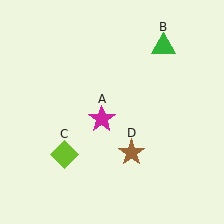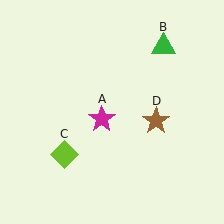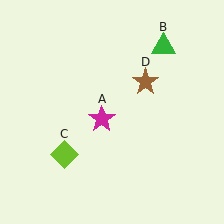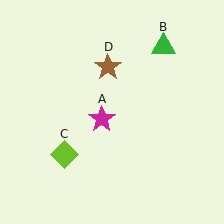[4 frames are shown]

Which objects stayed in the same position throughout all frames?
Magenta star (object A) and green triangle (object B) and lime diamond (object C) remained stationary.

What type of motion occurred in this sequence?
The brown star (object D) rotated counterclockwise around the center of the scene.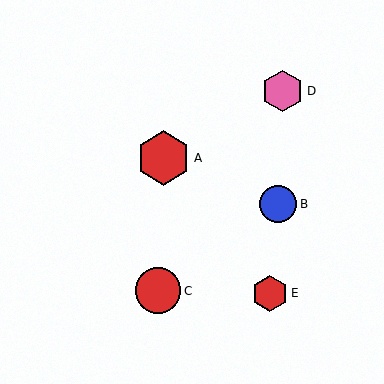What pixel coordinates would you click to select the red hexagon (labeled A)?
Click at (164, 158) to select the red hexagon A.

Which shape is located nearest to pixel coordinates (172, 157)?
The red hexagon (labeled A) at (164, 158) is nearest to that location.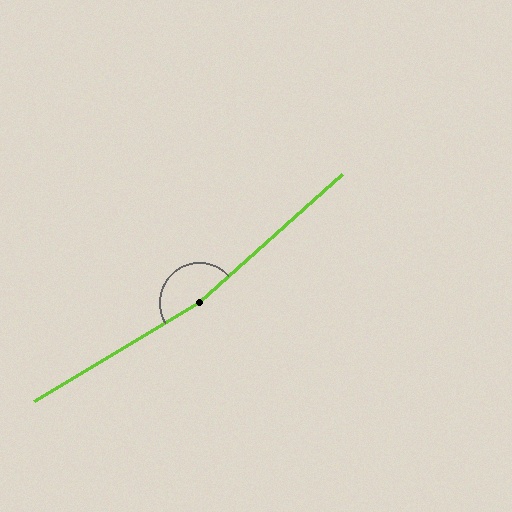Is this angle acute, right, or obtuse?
It is obtuse.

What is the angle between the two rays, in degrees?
Approximately 169 degrees.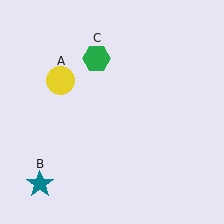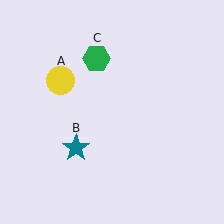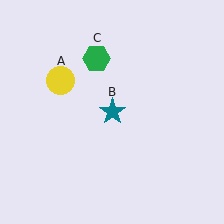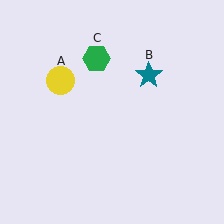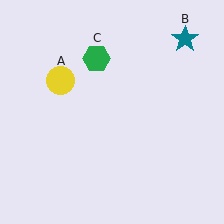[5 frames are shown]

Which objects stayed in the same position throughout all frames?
Yellow circle (object A) and green hexagon (object C) remained stationary.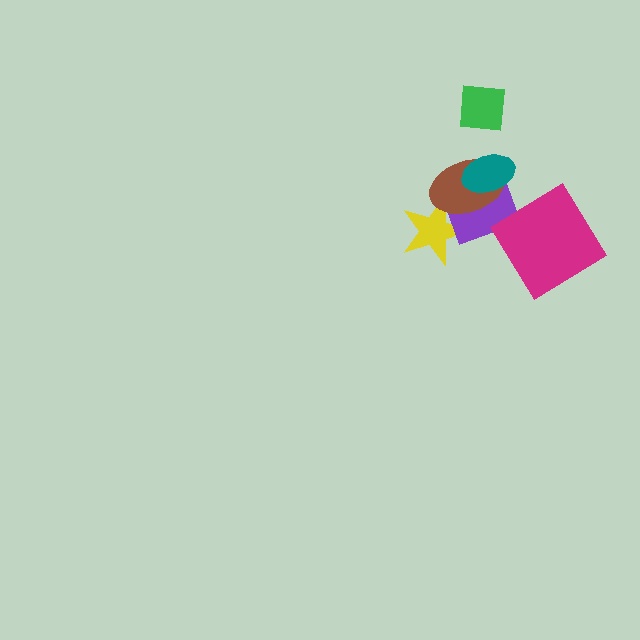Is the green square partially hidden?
No, no other shape covers it.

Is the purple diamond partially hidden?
Yes, it is partially covered by another shape.